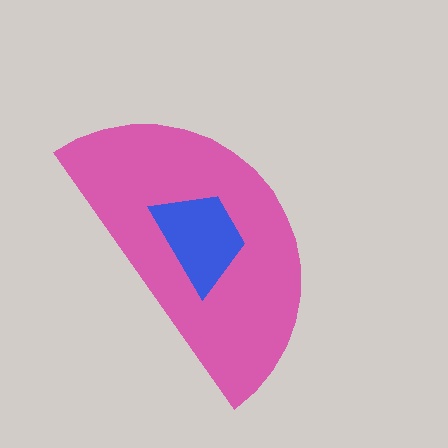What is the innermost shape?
The blue trapezoid.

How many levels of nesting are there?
2.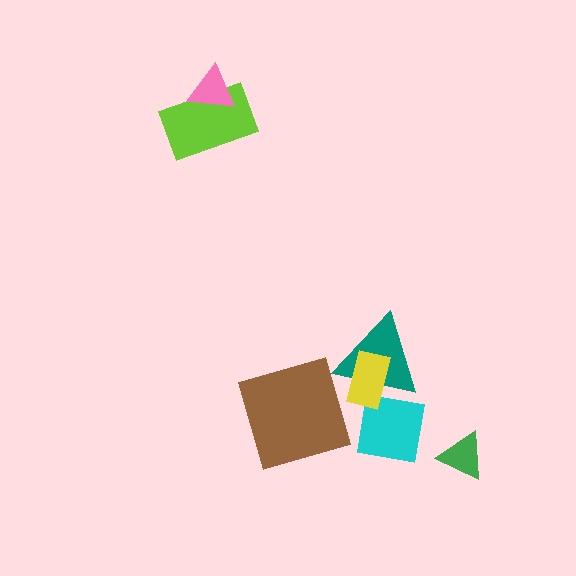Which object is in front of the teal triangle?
The yellow rectangle is in front of the teal triangle.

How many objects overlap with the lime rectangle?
1 object overlaps with the lime rectangle.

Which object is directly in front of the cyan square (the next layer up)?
The teal triangle is directly in front of the cyan square.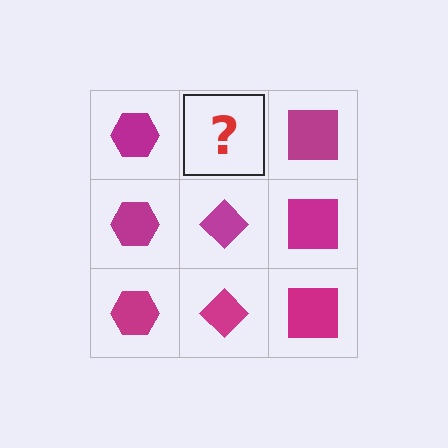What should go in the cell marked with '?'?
The missing cell should contain a magenta diamond.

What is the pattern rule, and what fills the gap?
The rule is that each column has a consistent shape. The gap should be filled with a magenta diamond.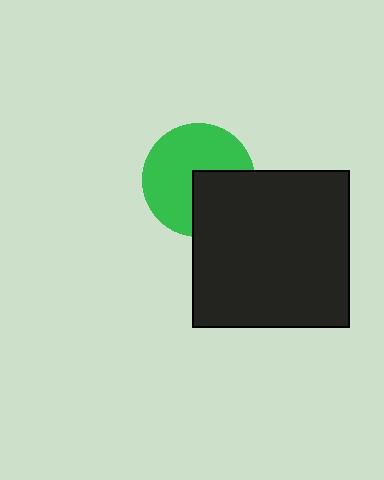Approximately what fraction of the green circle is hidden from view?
Roughly 36% of the green circle is hidden behind the black square.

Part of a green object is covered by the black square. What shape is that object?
It is a circle.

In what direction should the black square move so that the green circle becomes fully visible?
The black square should move toward the lower-right. That is the shortest direction to clear the overlap and leave the green circle fully visible.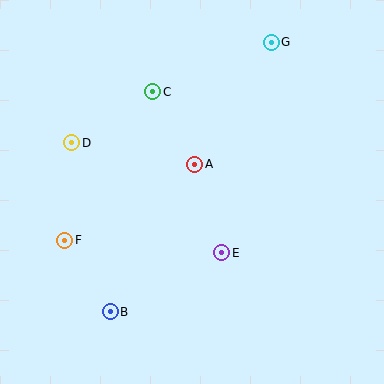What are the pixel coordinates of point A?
Point A is at (195, 164).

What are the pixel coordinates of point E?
Point E is at (222, 253).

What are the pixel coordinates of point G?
Point G is at (271, 42).